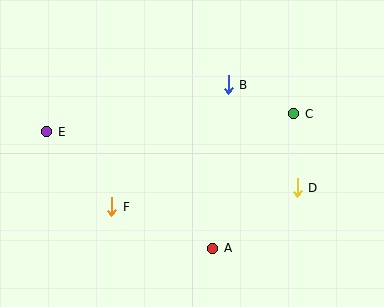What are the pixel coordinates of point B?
Point B is at (228, 85).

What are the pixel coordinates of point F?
Point F is at (112, 207).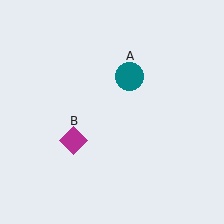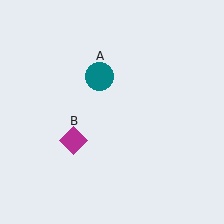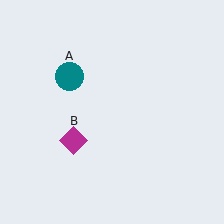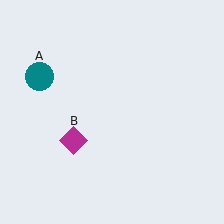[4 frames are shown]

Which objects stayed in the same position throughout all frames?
Magenta diamond (object B) remained stationary.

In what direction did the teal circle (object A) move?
The teal circle (object A) moved left.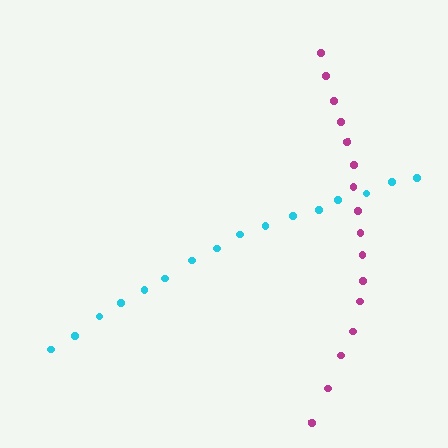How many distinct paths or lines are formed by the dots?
There are 2 distinct paths.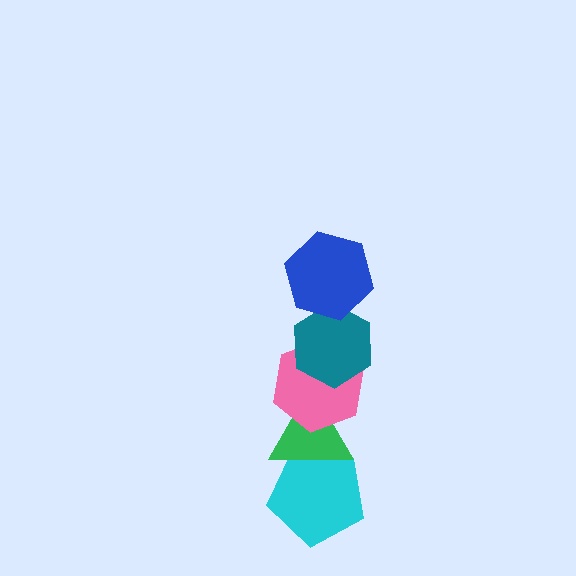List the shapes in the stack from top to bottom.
From top to bottom: the blue hexagon, the teal hexagon, the pink hexagon, the green triangle, the cyan pentagon.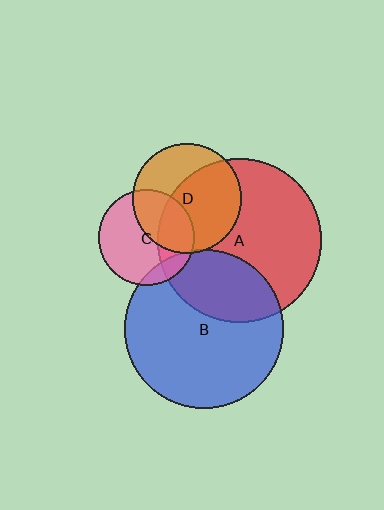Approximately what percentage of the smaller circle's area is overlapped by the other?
Approximately 10%.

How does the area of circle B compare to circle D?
Approximately 2.1 times.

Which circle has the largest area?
Circle A (red).